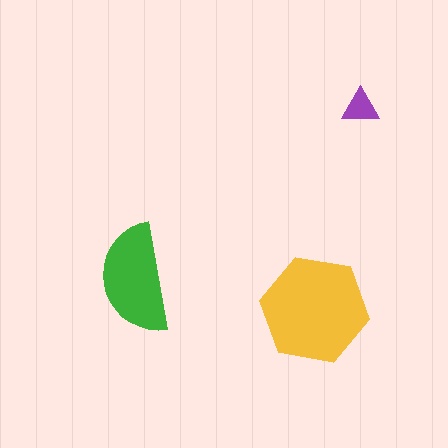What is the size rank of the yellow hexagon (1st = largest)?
1st.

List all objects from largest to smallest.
The yellow hexagon, the green semicircle, the purple triangle.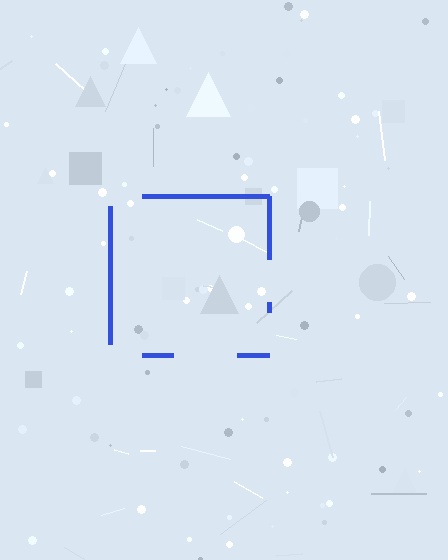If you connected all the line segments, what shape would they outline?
They would outline a square.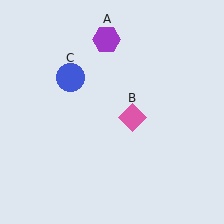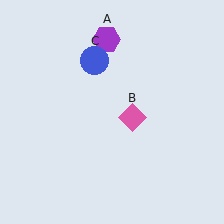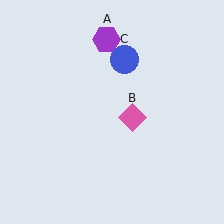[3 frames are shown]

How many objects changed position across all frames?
1 object changed position: blue circle (object C).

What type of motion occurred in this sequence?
The blue circle (object C) rotated clockwise around the center of the scene.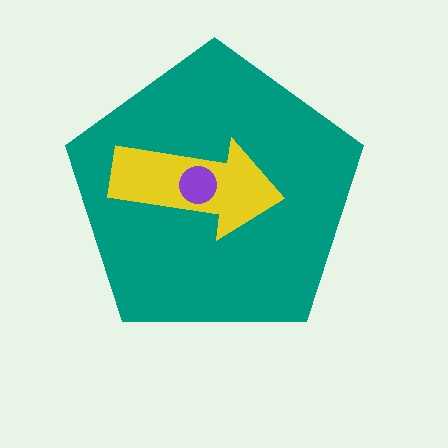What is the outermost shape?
The teal pentagon.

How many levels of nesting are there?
3.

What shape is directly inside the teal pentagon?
The yellow arrow.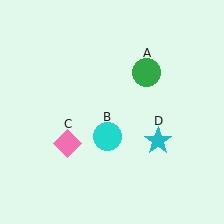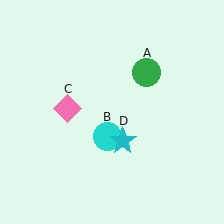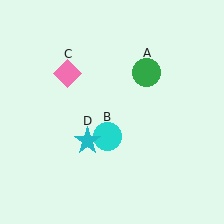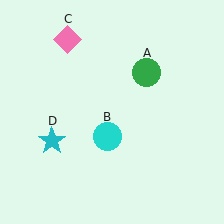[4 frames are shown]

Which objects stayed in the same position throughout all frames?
Green circle (object A) and cyan circle (object B) remained stationary.